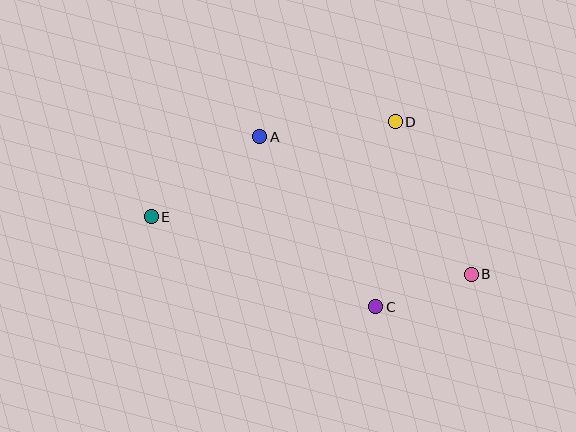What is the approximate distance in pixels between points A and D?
The distance between A and D is approximately 137 pixels.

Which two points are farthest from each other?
Points B and E are farthest from each other.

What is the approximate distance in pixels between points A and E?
The distance between A and E is approximately 134 pixels.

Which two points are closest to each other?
Points B and C are closest to each other.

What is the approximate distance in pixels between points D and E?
The distance between D and E is approximately 262 pixels.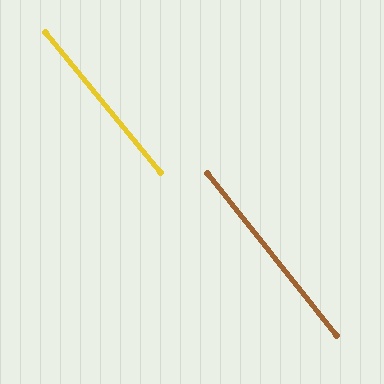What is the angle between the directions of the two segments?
Approximately 1 degree.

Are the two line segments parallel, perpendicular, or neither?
Parallel — their directions differ by only 1.0°.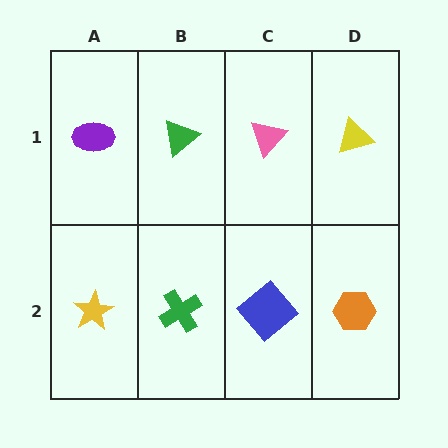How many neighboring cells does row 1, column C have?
3.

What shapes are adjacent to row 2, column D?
A yellow triangle (row 1, column D), a blue diamond (row 2, column C).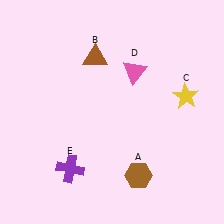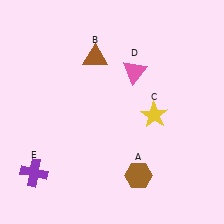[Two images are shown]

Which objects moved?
The objects that moved are: the yellow star (C), the purple cross (E).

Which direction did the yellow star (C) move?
The yellow star (C) moved left.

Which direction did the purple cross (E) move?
The purple cross (E) moved left.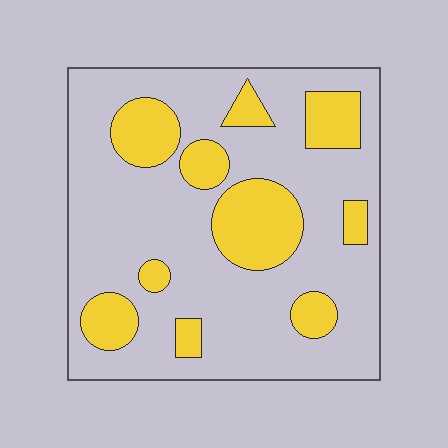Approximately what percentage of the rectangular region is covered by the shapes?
Approximately 25%.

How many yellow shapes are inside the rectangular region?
10.